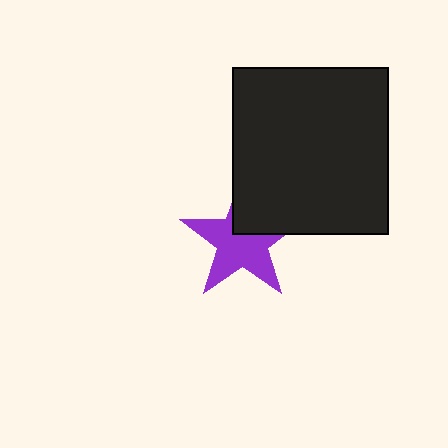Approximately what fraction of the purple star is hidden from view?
Roughly 33% of the purple star is hidden behind the black rectangle.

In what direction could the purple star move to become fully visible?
The purple star could move toward the lower-left. That would shift it out from behind the black rectangle entirely.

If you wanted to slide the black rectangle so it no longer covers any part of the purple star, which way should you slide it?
Slide it toward the upper-right — that is the most direct way to separate the two shapes.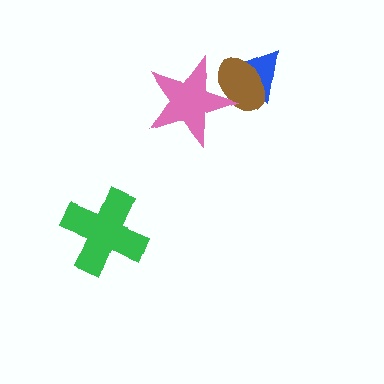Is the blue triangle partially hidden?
Yes, it is partially covered by another shape.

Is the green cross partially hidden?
No, no other shape covers it.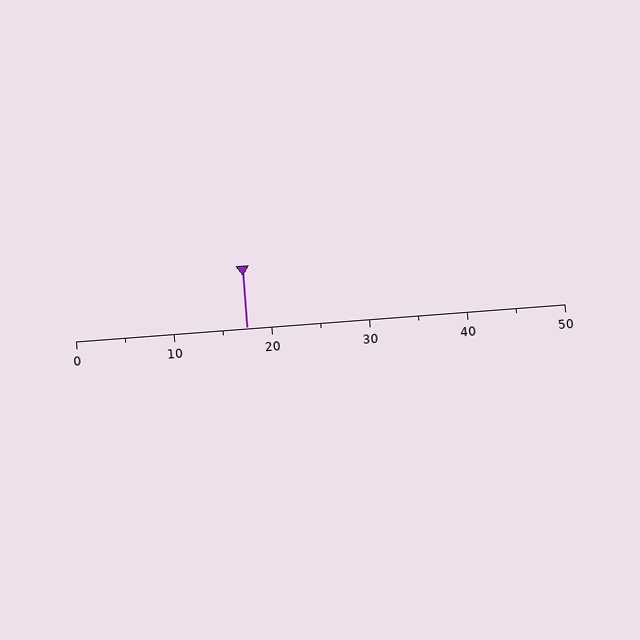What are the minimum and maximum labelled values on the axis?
The axis runs from 0 to 50.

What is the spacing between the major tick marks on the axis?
The major ticks are spaced 10 apart.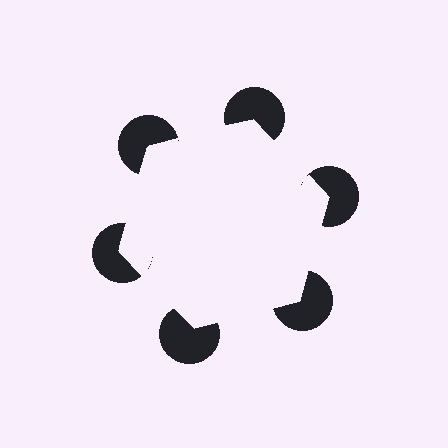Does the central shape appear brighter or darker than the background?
It typically appears slightly brighter than the background, even though no actual brightness change is drawn.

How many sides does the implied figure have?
6 sides.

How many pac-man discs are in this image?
There are 6 — one at each vertex of the illusory hexagon.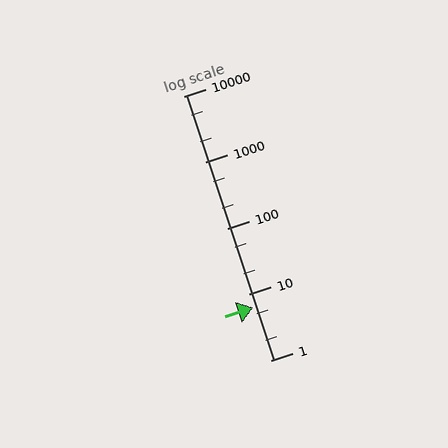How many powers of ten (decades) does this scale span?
The scale spans 4 decades, from 1 to 10000.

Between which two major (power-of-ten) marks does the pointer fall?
The pointer is between 1 and 10.